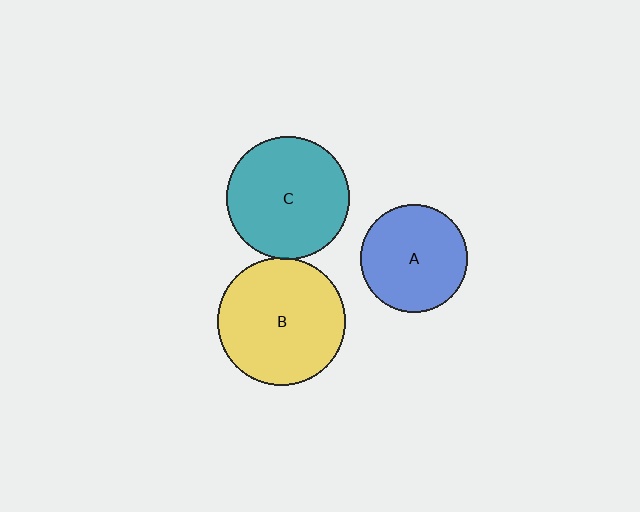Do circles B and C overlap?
Yes.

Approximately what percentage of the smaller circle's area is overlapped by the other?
Approximately 5%.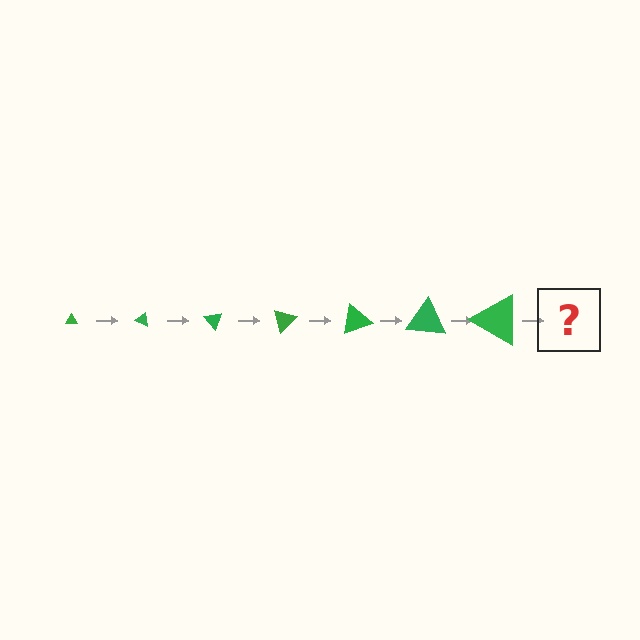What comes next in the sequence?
The next element should be a triangle, larger than the previous one and rotated 175 degrees from the start.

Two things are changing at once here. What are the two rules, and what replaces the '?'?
The two rules are that the triangle grows larger each step and it rotates 25 degrees each step. The '?' should be a triangle, larger than the previous one and rotated 175 degrees from the start.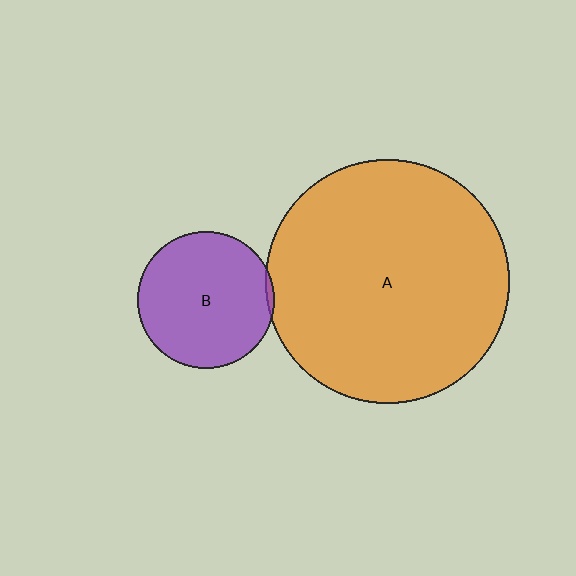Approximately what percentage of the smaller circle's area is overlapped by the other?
Approximately 5%.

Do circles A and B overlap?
Yes.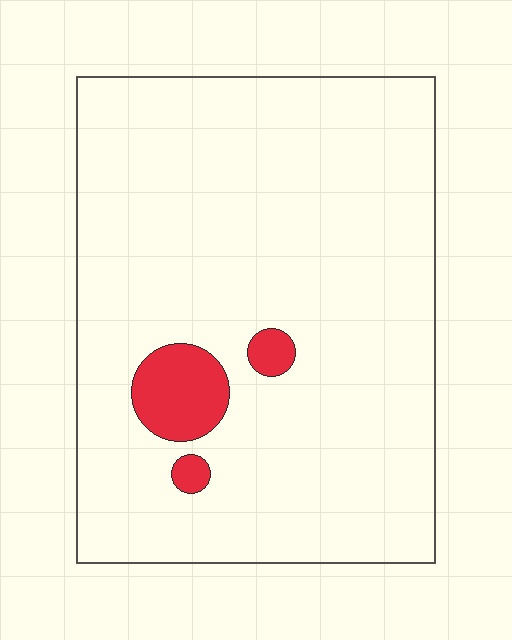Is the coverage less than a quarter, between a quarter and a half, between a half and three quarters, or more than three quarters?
Less than a quarter.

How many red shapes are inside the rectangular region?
3.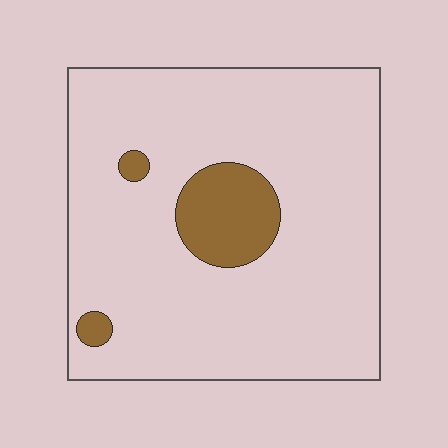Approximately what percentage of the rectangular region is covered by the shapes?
Approximately 10%.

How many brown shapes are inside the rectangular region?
3.